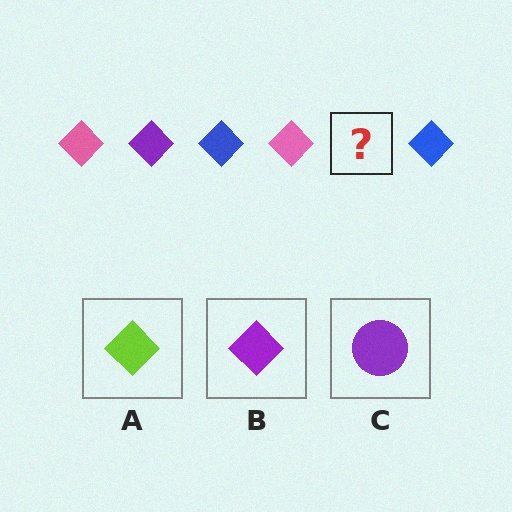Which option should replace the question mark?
Option B.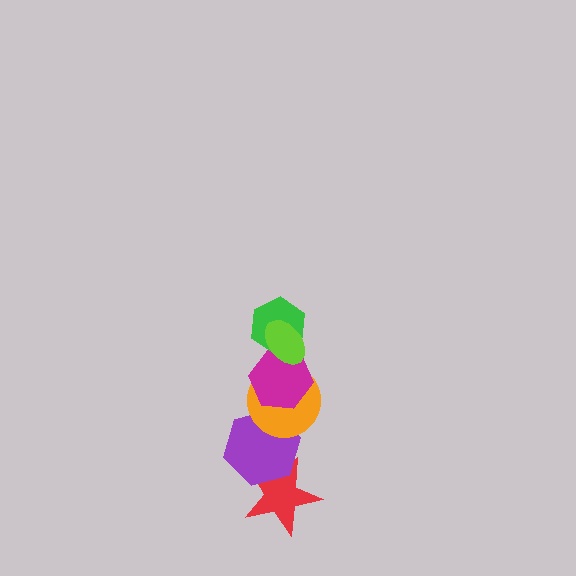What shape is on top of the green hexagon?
The lime ellipse is on top of the green hexagon.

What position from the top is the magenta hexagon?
The magenta hexagon is 3rd from the top.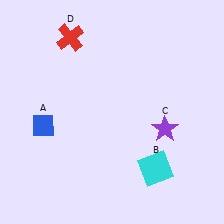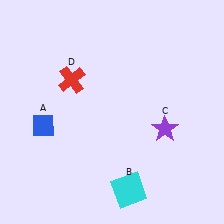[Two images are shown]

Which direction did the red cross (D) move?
The red cross (D) moved down.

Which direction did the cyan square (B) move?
The cyan square (B) moved left.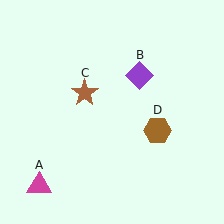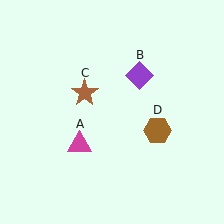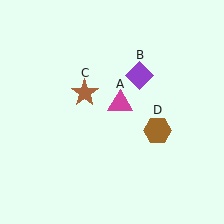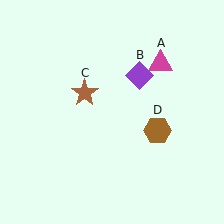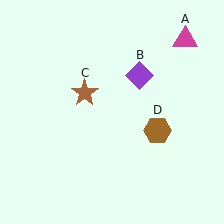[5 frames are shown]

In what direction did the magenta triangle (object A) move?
The magenta triangle (object A) moved up and to the right.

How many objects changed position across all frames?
1 object changed position: magenta triangle (object A).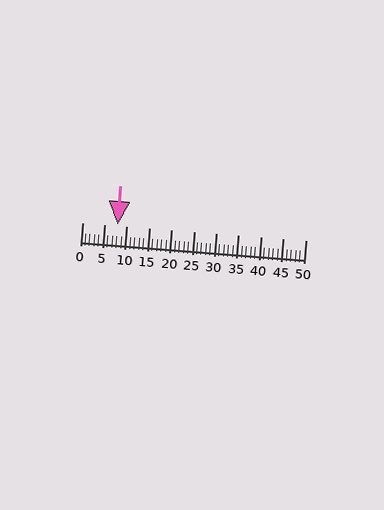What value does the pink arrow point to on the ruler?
The pink arrow points to approximately 8.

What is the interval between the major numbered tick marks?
The major tick marks are spaced 5 units apart.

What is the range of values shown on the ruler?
The ruler shows values from 0 to 50.